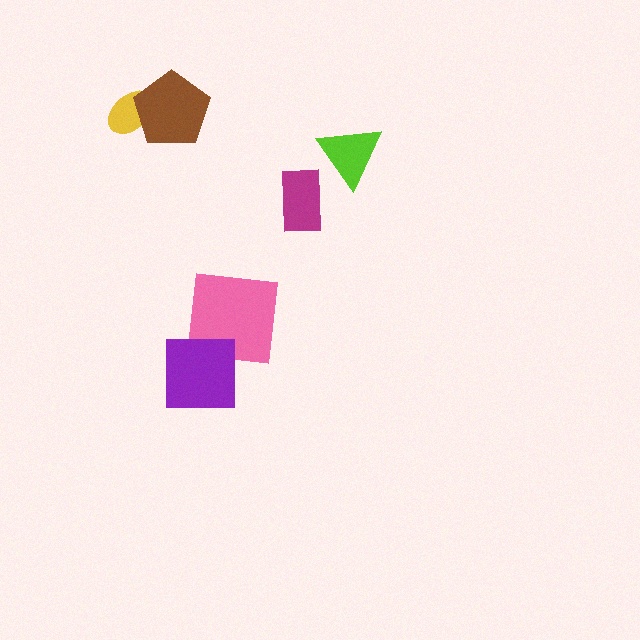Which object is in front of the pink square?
The purple square is in front of the pink square.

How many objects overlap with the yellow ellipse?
1 object overlaps with the yellow ellipse.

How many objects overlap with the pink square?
1 object overlaps with the pink square.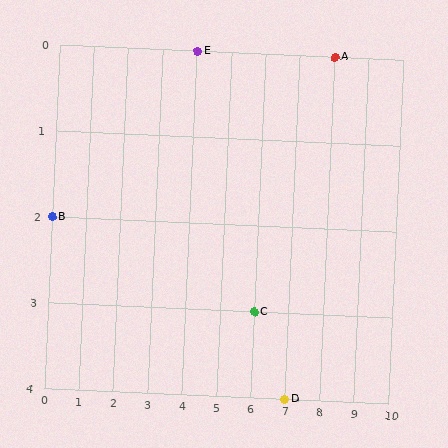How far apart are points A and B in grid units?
Points A and B are 8 columns and 2 rows apart (about 8.2 grid units diagonally).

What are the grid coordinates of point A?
Point A is at grid coordinates (8, 0).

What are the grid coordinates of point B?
Point B is at grid coordinates (0, 2).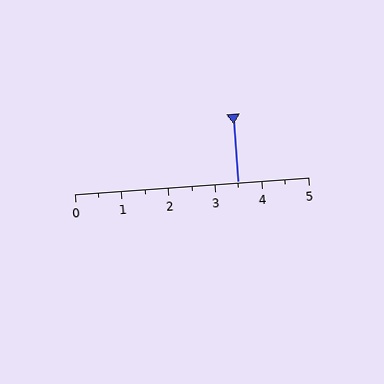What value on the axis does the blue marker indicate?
The marker indicates approximately 3.5.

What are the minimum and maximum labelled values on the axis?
The axis runs from 0 to 5.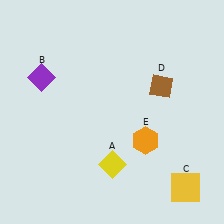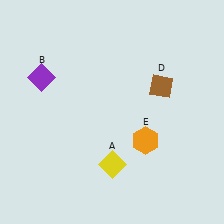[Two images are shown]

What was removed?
The yellow square (C) was removed in Image 2.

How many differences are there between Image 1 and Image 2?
There is 1 difference between the two images.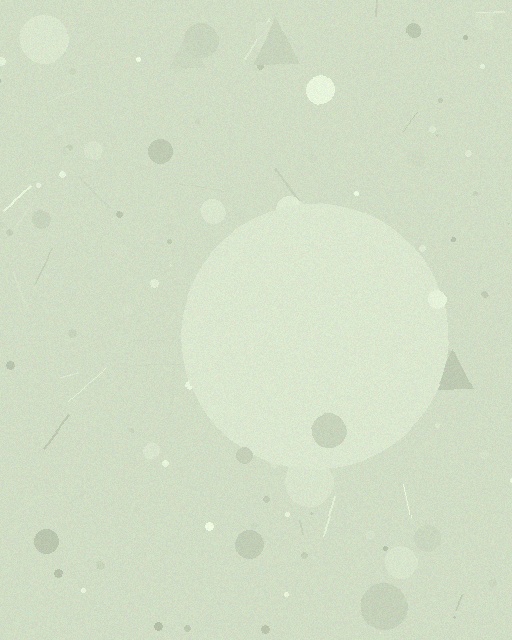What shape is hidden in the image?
A circle is hidden in the image.